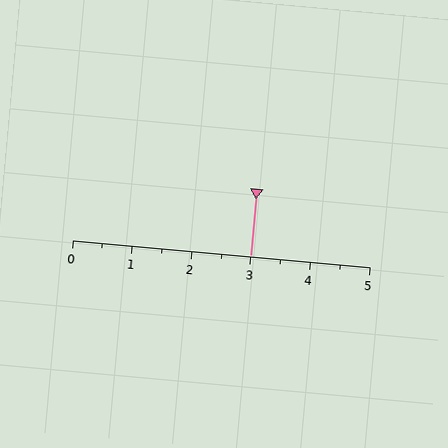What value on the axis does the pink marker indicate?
The marker indicates approximately 3.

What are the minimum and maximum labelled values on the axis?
The axis runs from 0 to 5.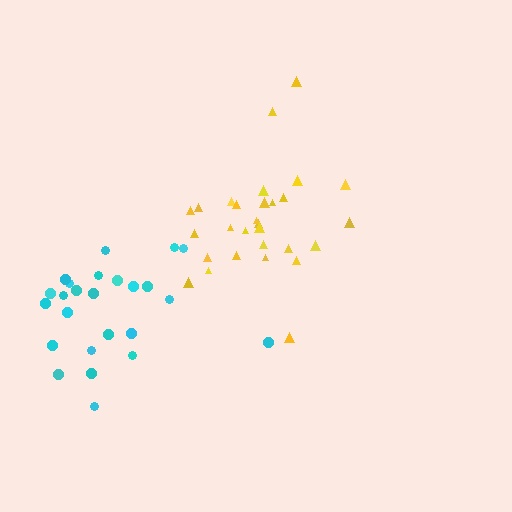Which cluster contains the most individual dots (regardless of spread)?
Yellow (29).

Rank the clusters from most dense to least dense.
cyan, yellow.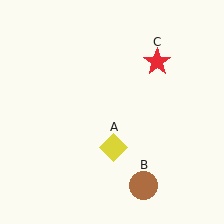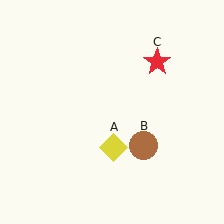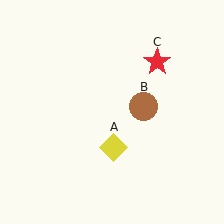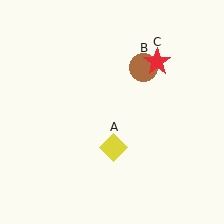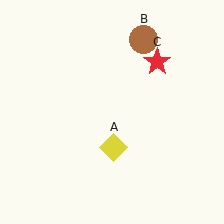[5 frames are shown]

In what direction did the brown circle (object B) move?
The brown circle (object B) moved up.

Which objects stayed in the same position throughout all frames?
Yellow diamond (object A) and red star (object C) remained stationary.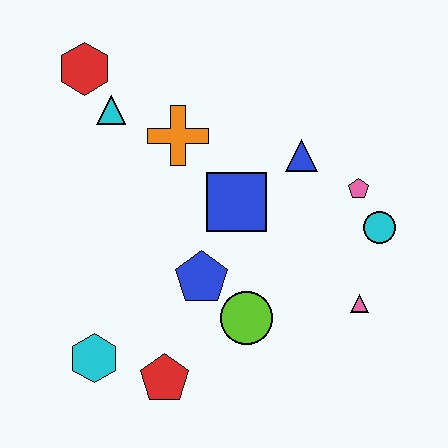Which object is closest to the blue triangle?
The pink pentagon is closest to the blue triangle.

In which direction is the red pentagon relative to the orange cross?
The red pentagon is below the orange cross.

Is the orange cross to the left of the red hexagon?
No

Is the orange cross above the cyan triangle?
No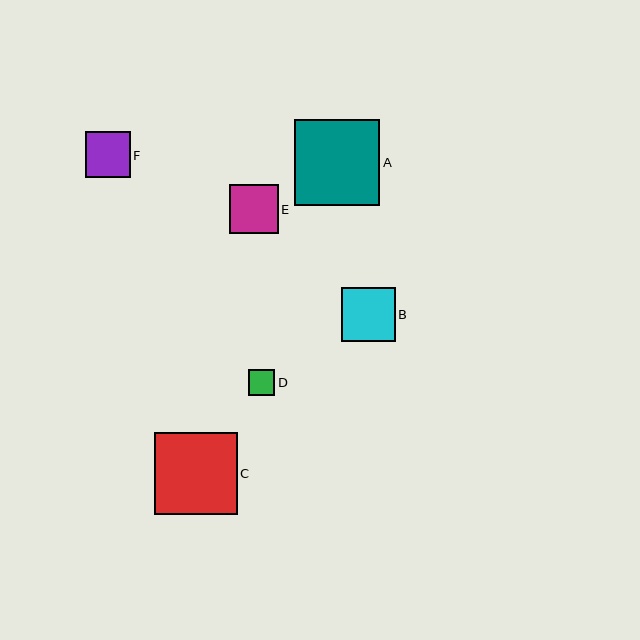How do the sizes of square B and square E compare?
Square B and square E are approximately the same size.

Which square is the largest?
Square A is the largest with a size of approximately 85 pixels.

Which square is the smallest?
Square D is the smallest with a size of approximately 26 pixels.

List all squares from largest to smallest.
From largest to smallest: A, C, B, E, F, D.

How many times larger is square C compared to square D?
Square C is approximately 3.2 times the size of square D.